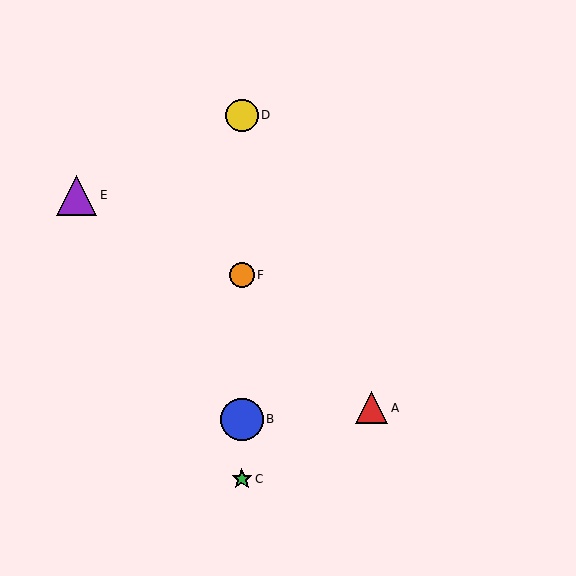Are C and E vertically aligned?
No, C is at x≈242 and E is at x≈77.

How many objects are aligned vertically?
4 objects (B, C, D, F) are aligned vertically.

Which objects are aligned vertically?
Objects B, C, D, F are aligned vertically.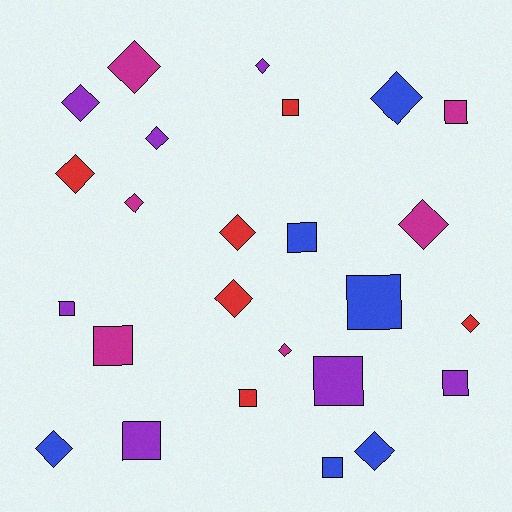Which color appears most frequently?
Purple, with 7 objects.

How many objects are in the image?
There are 25 objects.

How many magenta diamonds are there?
There are 4 magenta diamonds.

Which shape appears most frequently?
Diamond, with 14 objects.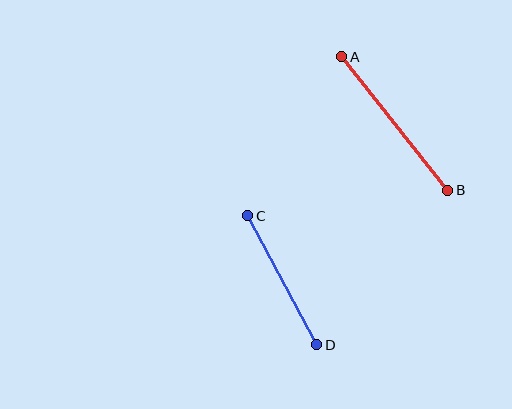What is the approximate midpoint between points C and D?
The midpoint is at approximately (282, 280) pixels.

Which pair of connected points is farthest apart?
Points A and B are farthest apart.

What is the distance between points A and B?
The distance is approximately 170 pixels.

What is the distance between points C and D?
The distance is approximately 147 pixels.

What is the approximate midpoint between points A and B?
The midpoint is at approximately (395, 123) pixels.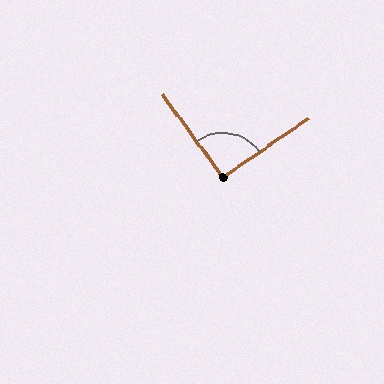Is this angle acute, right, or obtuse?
It is approximately a right angle.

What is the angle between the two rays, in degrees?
Approximately 91 degrees.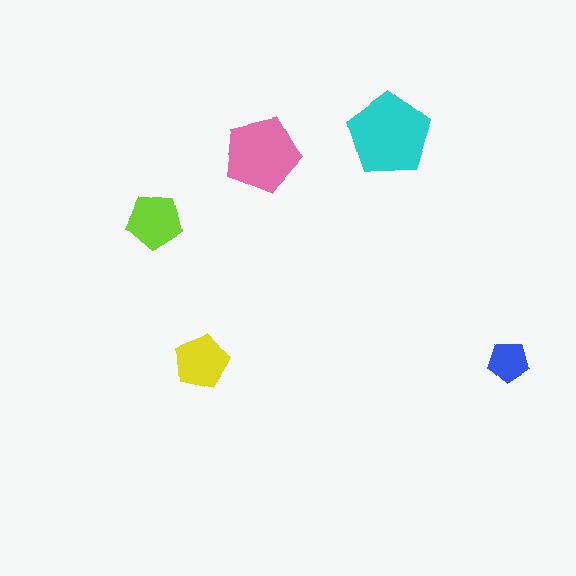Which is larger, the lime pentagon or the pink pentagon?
The pink one.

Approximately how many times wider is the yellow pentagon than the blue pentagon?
About 1.5 times wider.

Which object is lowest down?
The blue pentagon is bottommost.